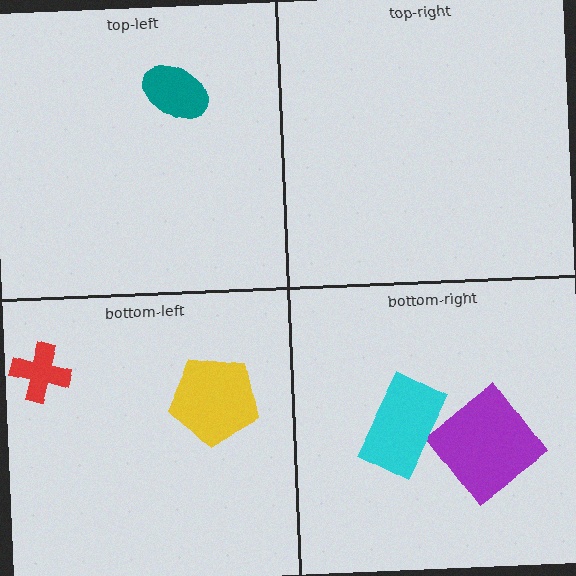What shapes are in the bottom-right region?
The purple diamond, the cyan rectangle.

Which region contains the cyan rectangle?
The bottom-right region.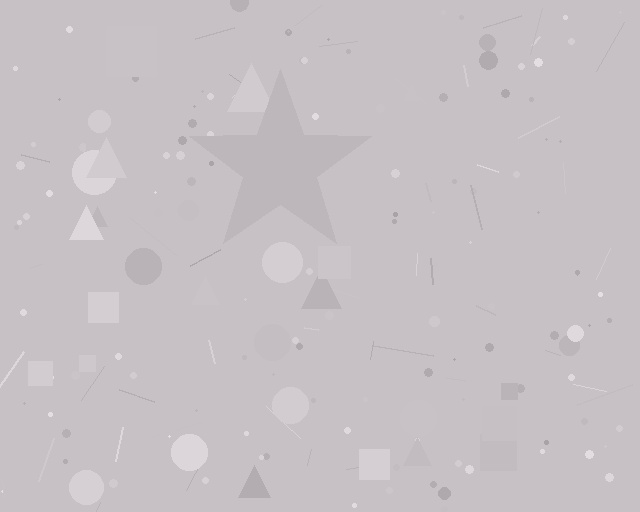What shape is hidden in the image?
A star is hidden in the image.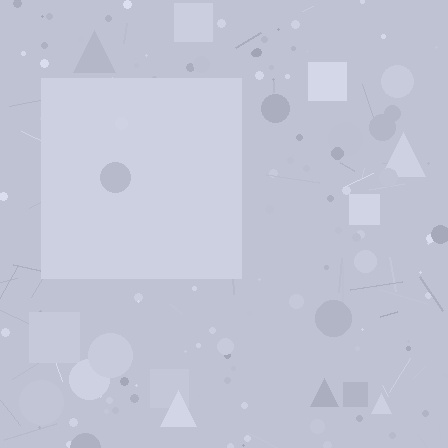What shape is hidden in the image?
A square is hidden in the image.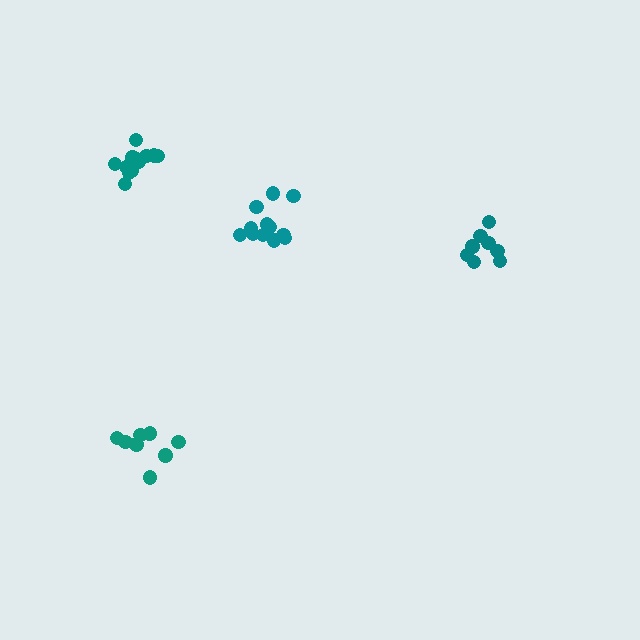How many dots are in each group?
Group 1: 12 dots, Group 2: 12 dots, Group 3: 9 dots, Group 4: 8 dots (41 total).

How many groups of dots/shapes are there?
There are 4 groups.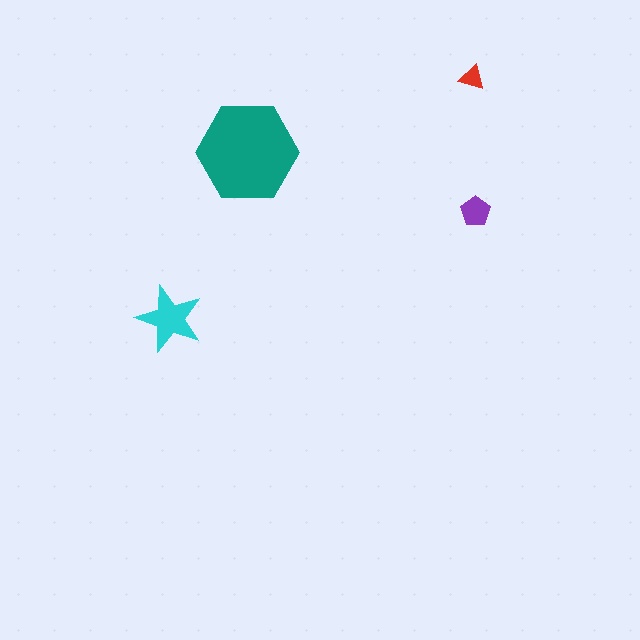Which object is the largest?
The teal hexagon.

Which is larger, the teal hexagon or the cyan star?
The teal hexagon.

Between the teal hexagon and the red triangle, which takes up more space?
The teal hexagon.